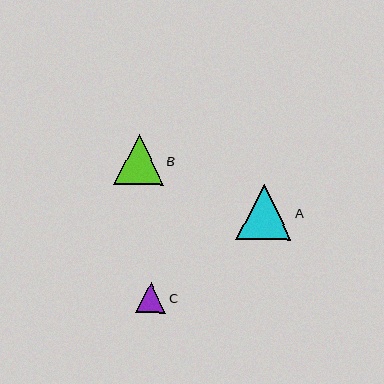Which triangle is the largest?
Triangle A is the largest with a size of approximately 55 pixels.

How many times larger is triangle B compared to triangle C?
Triangle B is approximately 1.6 times the size of triangle C.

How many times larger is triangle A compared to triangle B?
Triangle A is approximately 1.1 times the size of triangle B.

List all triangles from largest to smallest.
From largest to smallest: A, B, C.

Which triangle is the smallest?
Triangle C is the smallest with a size of approximately 30 pixels.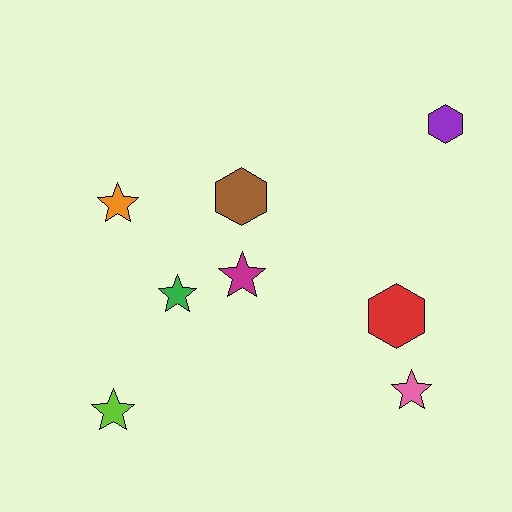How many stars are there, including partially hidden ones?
There are 5 stars.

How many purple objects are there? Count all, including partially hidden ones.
There is 1 purple object.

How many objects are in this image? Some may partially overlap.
There are 8 objects.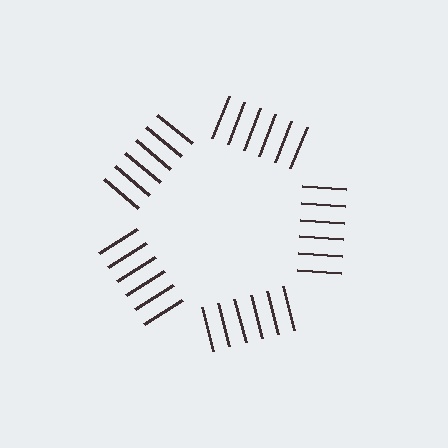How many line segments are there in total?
30 — 6 along each of the 5 edges.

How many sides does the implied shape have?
5 sides — the line-ends trace a pentagon.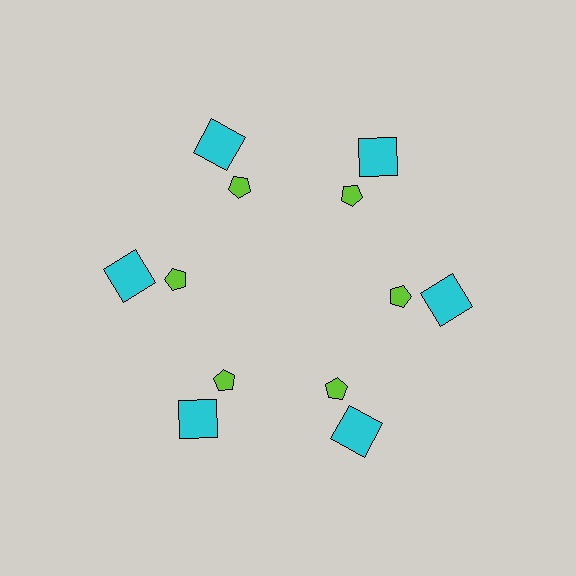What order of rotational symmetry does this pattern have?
This pattern has 6-fold rotational symmetry.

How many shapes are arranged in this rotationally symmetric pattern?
There are 12 shapes, arranged in 6 groups of 2.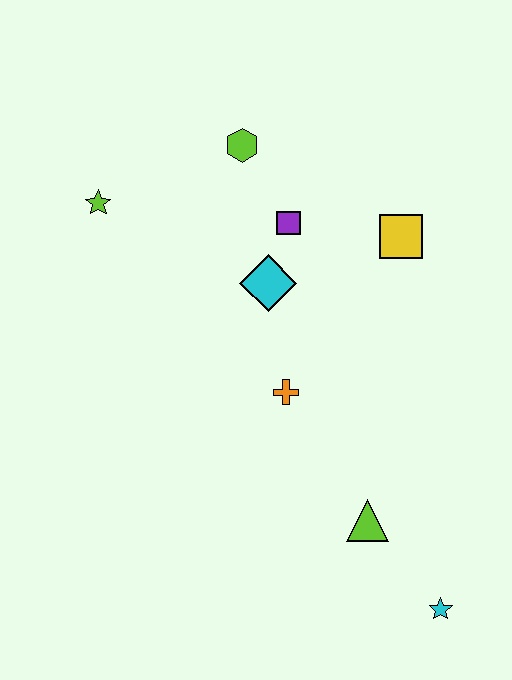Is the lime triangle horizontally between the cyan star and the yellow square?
No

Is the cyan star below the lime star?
Yes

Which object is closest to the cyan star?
The lime triangle is closest to the cyan star.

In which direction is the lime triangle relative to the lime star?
The lime triangle is below the lime star.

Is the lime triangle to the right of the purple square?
Yes